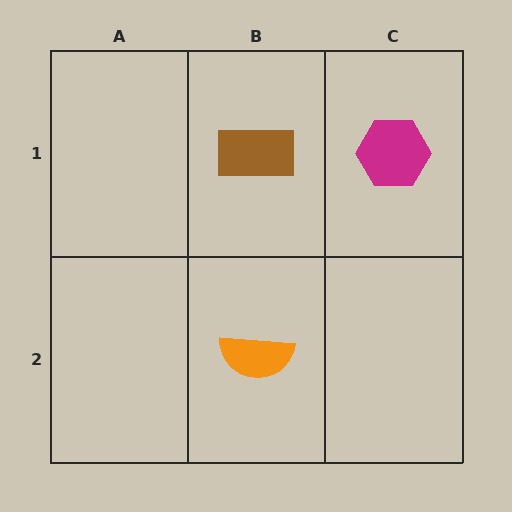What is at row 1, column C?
A magenta hexagon.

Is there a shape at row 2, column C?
No, that cell is empty.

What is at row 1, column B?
A brown rectangle.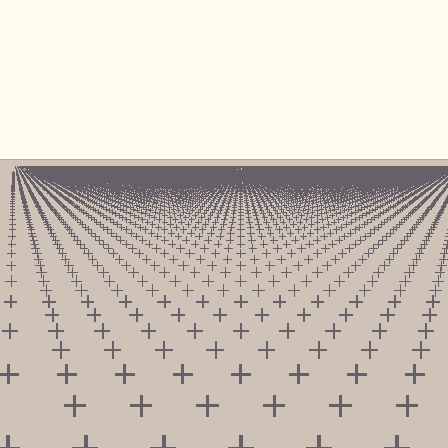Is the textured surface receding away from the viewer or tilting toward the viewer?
The surface is receding away from the viewer. Texture elements get smaller and denser toward the top.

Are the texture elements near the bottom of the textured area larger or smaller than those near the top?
Larger. Near the bottom, elements are closer to the viewer and appear at a bigger on-screen size.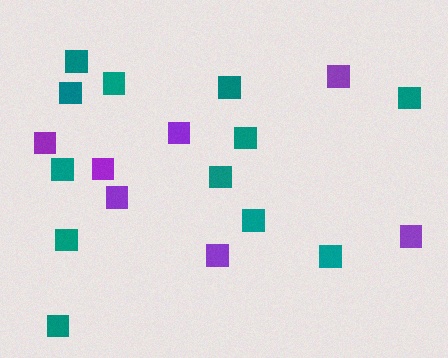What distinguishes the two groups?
There are 2 groups: one group of teal squares (12) and one group of purple squares (7).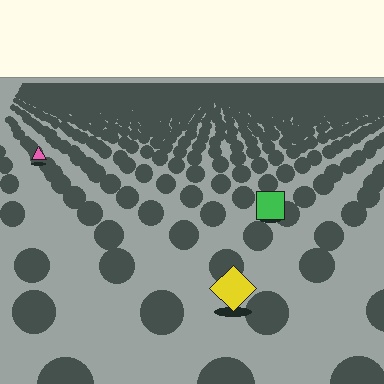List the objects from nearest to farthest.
From nearest to farthest: the yellow diamond, the green square, the pink triangle.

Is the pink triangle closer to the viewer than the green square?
No. The green square is closer — you can tell from the texture gradient: the ground texture is coarser near it.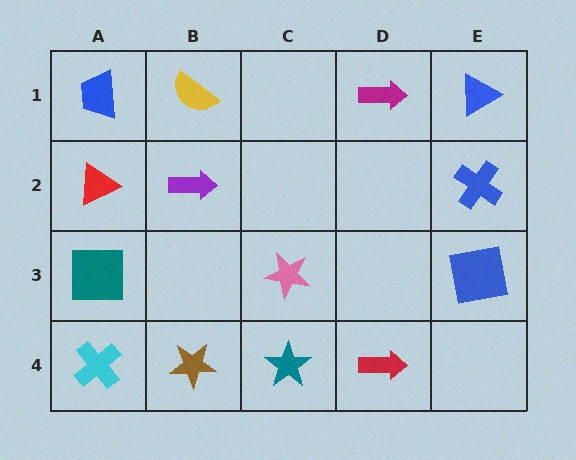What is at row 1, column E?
A blue triangle.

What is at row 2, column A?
A red triangle.